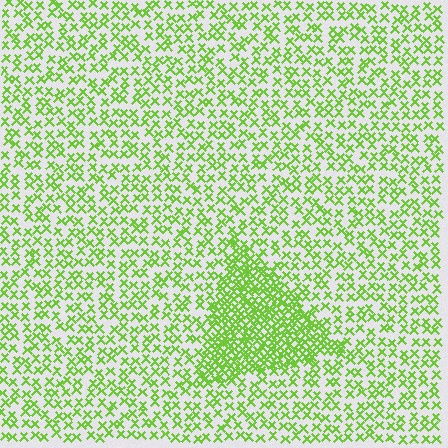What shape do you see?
I see a triangle.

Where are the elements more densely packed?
The elements are more densely packed inside the triangle boundary.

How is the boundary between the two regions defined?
The boundary is defined by a change in element density (approximately 2.3x ratio). All elements are the same color, size, and shape.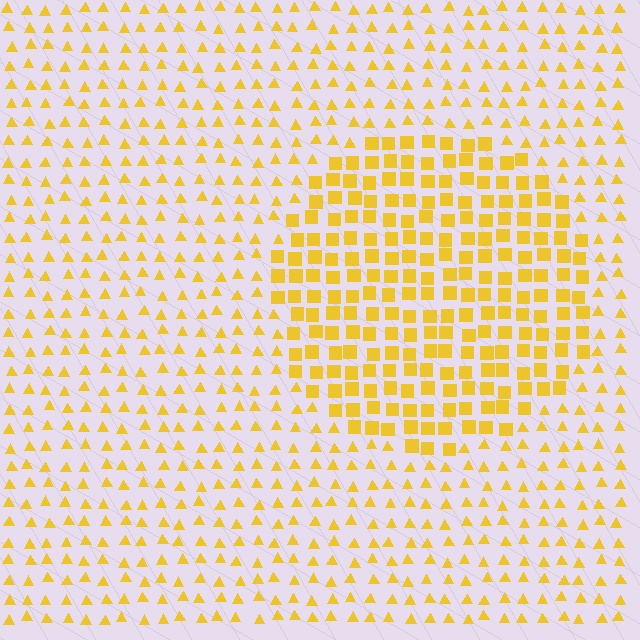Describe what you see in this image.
The image is filled with small yellow elements arranged in a uniform grid. A circle-shaped region contains squares, while the surrounding area contains triangles. The boundary is defined purely by the change in element shape.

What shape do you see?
I see a circle.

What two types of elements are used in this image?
The image uses squares inside the circle region and triangles outside it.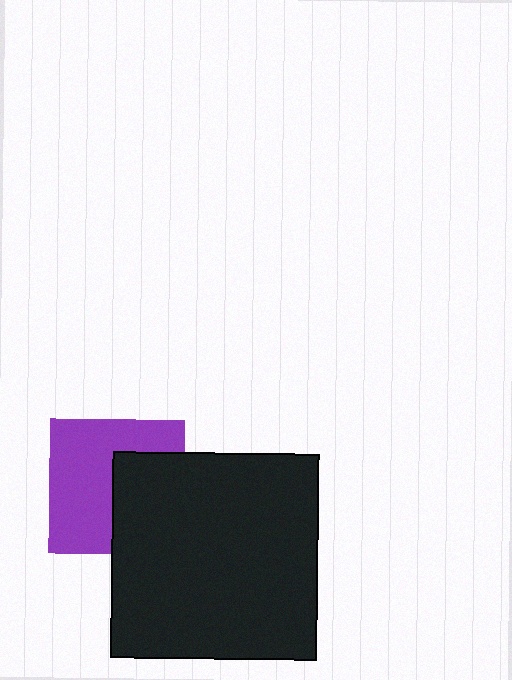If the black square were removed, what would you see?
You would see the complete purple square.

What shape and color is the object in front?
The object in front is a black square.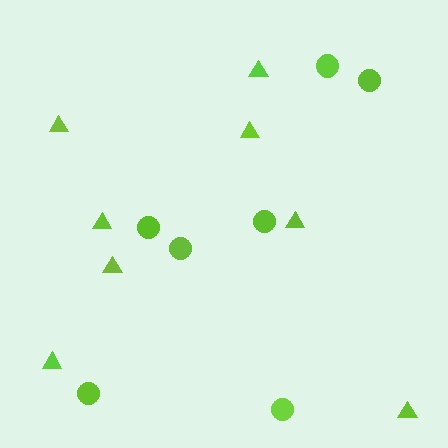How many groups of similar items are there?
There are 2 groups: one group of triangles (8) and one group of circles (7).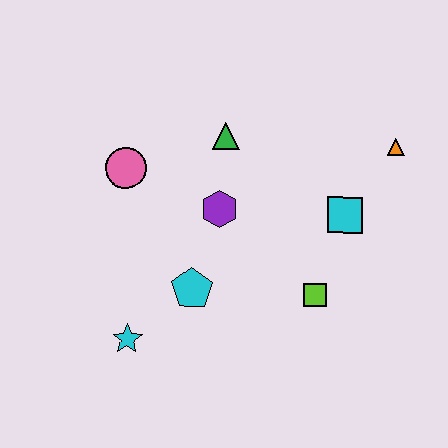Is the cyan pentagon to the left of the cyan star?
No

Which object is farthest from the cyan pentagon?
The orange triangle is farthest from the cyan pentagon.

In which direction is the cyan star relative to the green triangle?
The cyan star is below the green triangle.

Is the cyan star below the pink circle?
Yes